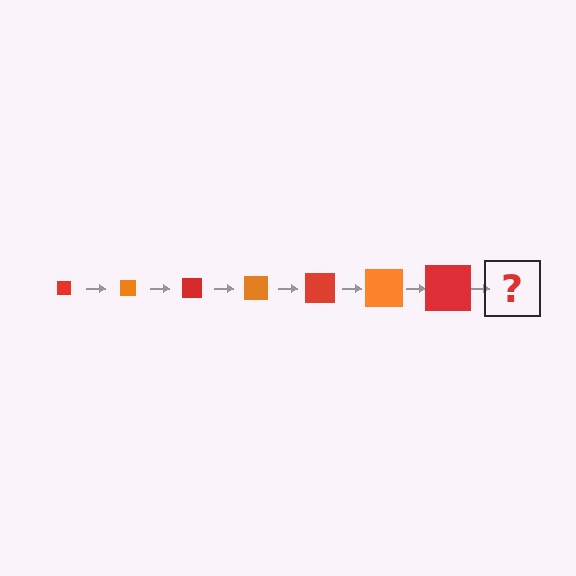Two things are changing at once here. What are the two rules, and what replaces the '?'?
The two rules are that the square grows larger each step and the color cycles through red and orange. The '?' should be an orange square, larger than the previous one.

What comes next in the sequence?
The next element should be an orange square, larger than the previous one.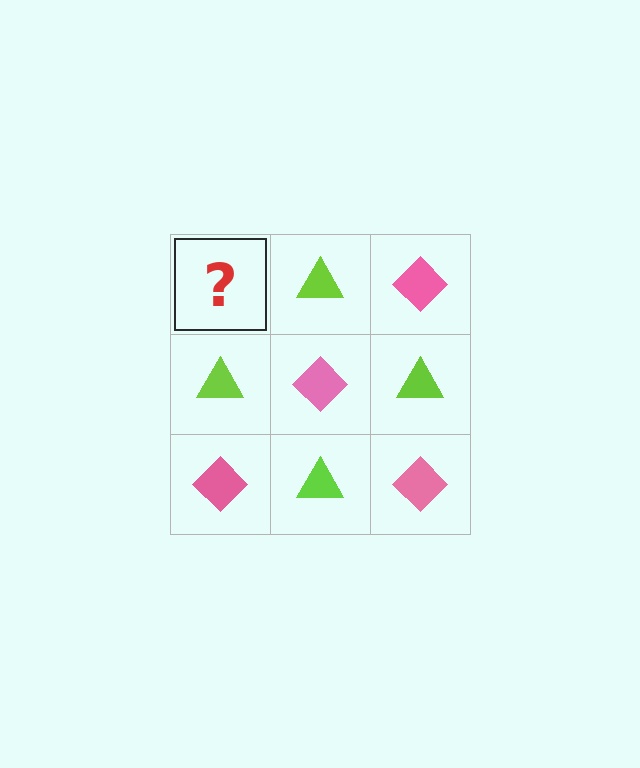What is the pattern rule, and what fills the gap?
The rule is that it alternates pink diamond and lime triangle in a checkerboard pattern. The gap should be filled with a pink diamond.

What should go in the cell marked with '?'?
The missing cell should contain a pink diamond.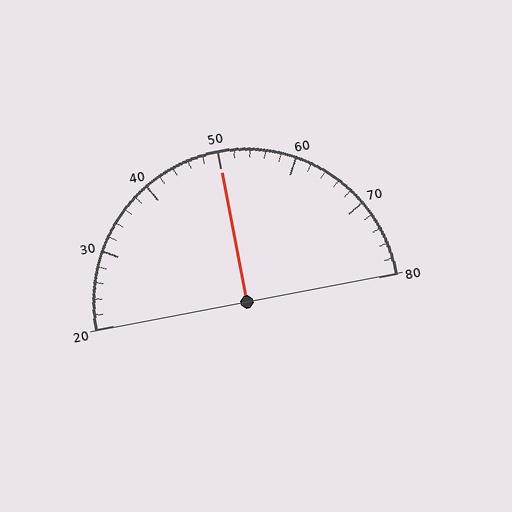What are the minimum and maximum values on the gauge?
The gauge ranges from 20 to 80.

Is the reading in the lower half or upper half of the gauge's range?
The reading is in the upper half of the range (20 to 80).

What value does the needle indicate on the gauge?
The needle indicates approximately 50.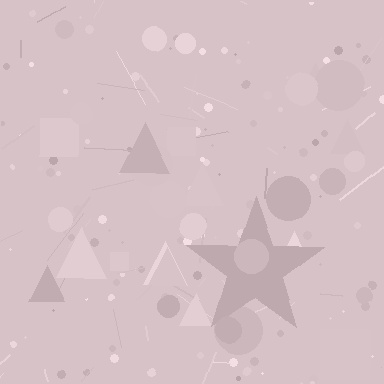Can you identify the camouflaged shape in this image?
The camouflaged shape is a star.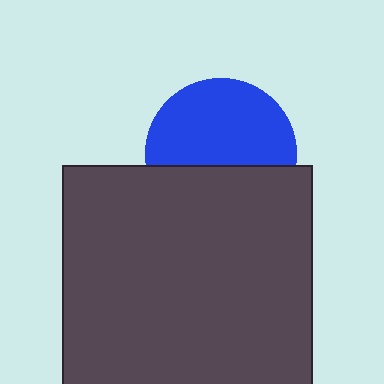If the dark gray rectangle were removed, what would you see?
You would see the complete blue circle.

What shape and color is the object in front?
The object in front is a dark gray rectangle.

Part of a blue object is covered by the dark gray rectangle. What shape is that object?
It is a circle.